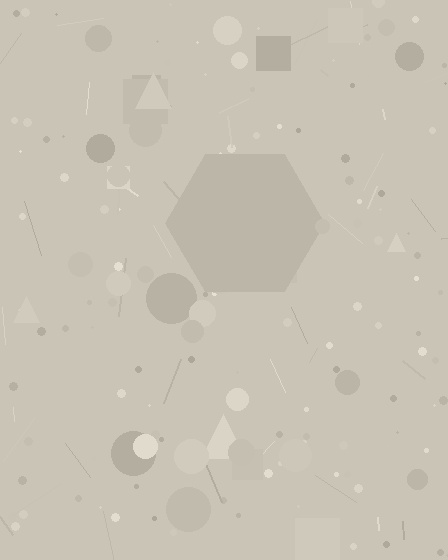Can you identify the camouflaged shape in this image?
The camouflaged shape is a hexagon.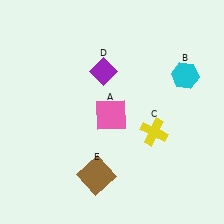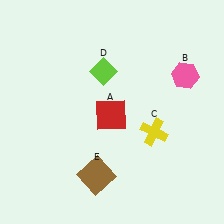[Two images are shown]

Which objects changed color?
A changed from pink to red. B changed from cyan to pink. D changed from purple to lime.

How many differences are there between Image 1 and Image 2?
There are 3 differences between the two images.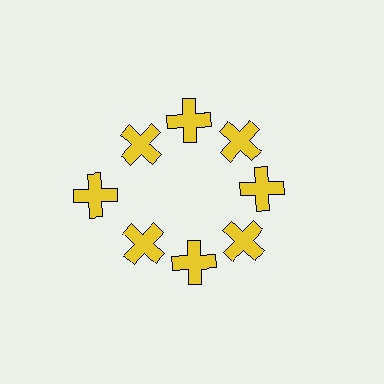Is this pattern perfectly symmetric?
No. The 8 yellow crosses are arranged in a ring, but one element near the 9 o'clock position is pushed outward from the center, breaking the 8-fold rotational symmetry.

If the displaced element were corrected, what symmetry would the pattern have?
It would have 8-fold rotational symmetry — the pattern would map onto itself every 45 degrees.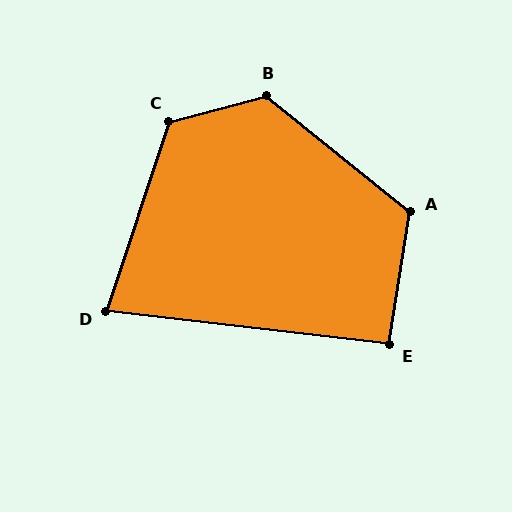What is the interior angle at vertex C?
Approximately 123 degrees (obtuse).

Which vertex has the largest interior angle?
B, at approximately 126 degrees.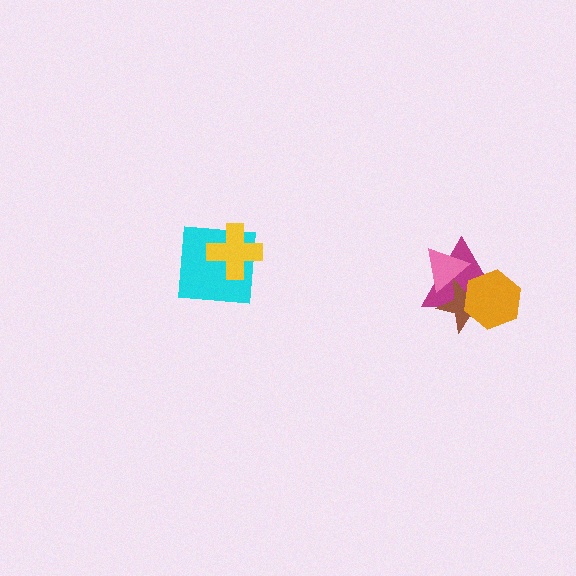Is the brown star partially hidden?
Yes, it is partially covered by another shape.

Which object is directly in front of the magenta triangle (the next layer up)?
The brown star is directly in front of the magenta triangle.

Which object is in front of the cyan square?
The yellow cross is in front of the cyan square.